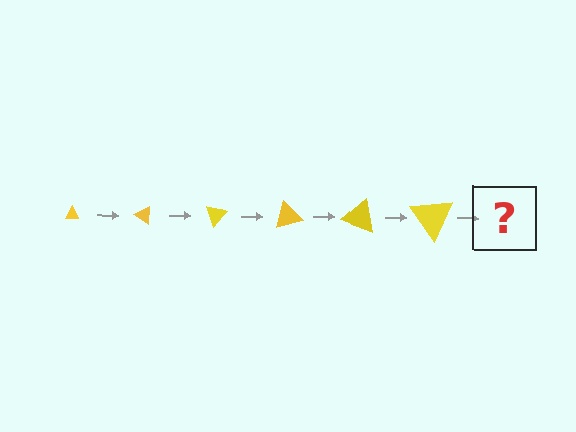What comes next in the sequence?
The next element should be a triangle, larger than the previous one and rotated 210 degrees from the start.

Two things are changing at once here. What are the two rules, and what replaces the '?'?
The two rules are that the triangle grows larger each step and it rotates 35 degrees each step. The '?' should be a triangle, larger than the previous one and rotated 210 degrees from the start.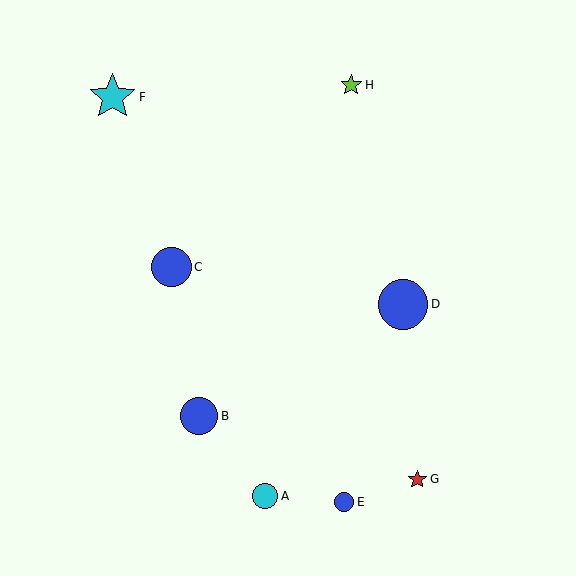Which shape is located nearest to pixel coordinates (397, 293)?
The blue circle (labeled D) at (403, 304) is nearest to that location.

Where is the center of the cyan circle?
The center of the cyan circle is at (265, 496).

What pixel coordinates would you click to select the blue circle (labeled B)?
Click at (199, 416) to select the blue circle B.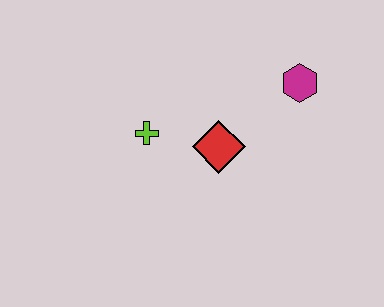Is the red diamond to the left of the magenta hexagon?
Yes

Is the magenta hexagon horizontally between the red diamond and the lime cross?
No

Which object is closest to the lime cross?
The red diamond is closest to the lime cross.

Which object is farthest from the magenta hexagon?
The lime cross is farthest from the magenta hexagon.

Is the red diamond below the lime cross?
Yes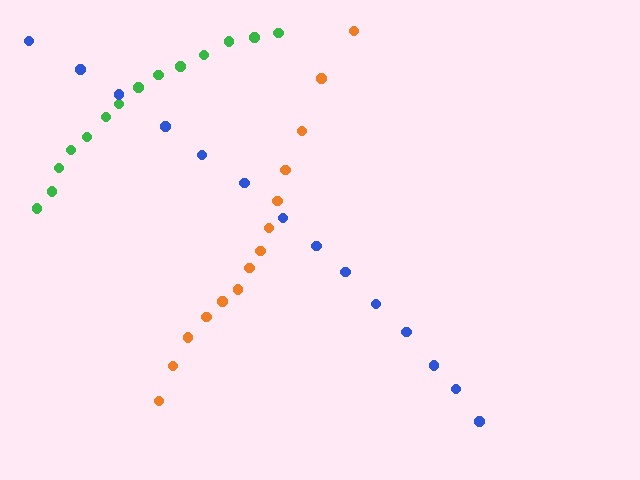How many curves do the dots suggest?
There are 3 distinct paths.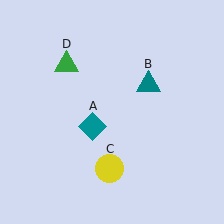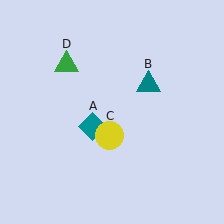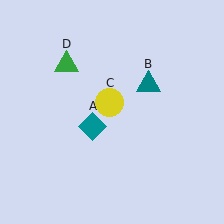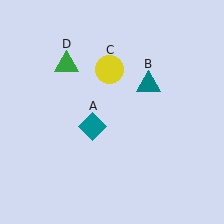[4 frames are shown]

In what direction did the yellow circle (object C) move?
The yellow circle (object C) moved up.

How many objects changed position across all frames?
1 object changed position: yellow circle (object C).